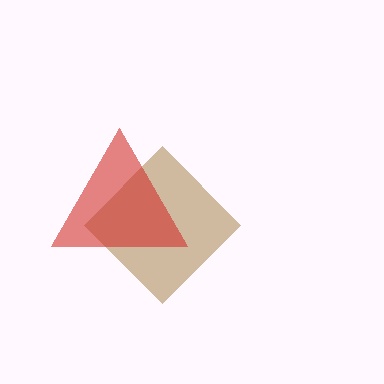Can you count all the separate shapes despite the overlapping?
Yes, there are 2 separate shapes.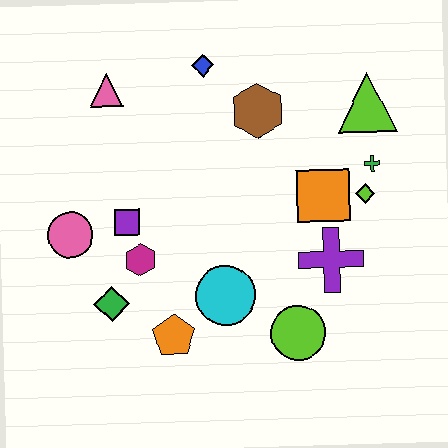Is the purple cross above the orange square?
No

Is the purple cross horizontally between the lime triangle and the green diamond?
Yes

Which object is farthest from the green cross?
The pink circle is farthest from the green cross.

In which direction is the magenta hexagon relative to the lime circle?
The magenta hexagon is to the left of the lime circle.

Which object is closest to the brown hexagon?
The blue diamond is closest to the brown hexagon.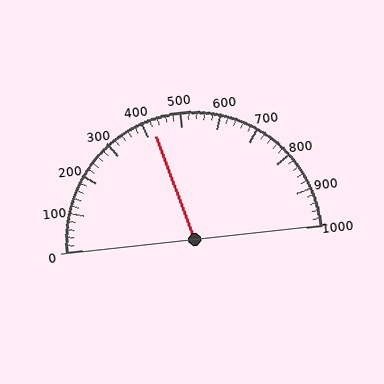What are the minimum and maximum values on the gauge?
The gauge ranges from 0 to 1000.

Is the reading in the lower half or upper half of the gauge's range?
The reading is in the lower half of the range (0 to 1000).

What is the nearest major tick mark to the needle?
The nearest major tick mark is 400.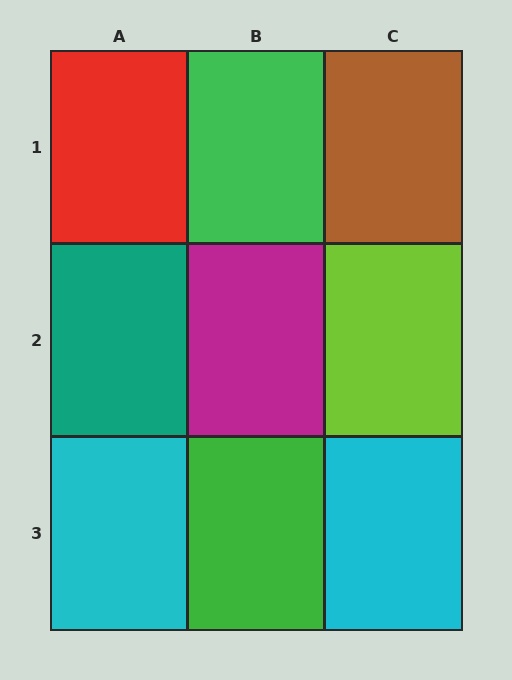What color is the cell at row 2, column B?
Magenta.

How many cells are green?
2 cells are green.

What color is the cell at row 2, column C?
Lime.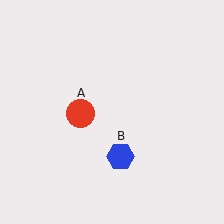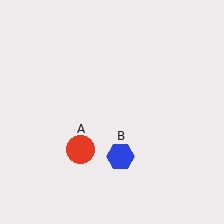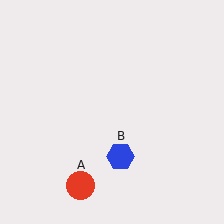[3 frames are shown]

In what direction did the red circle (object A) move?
The red circle (object A) moved down.